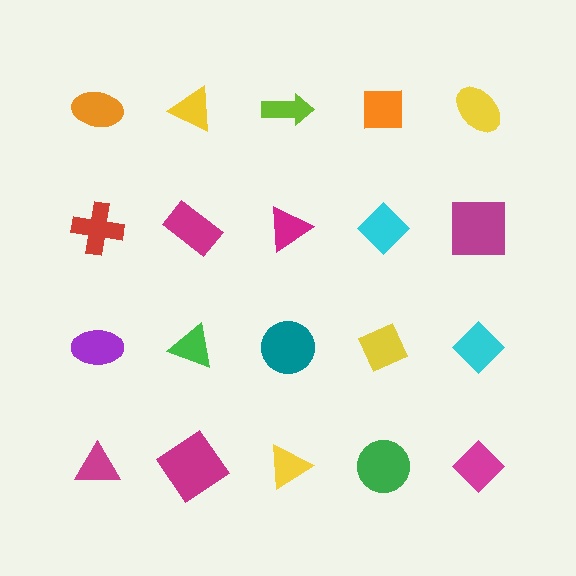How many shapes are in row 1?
5 shapes.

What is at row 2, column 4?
A cyan diamond.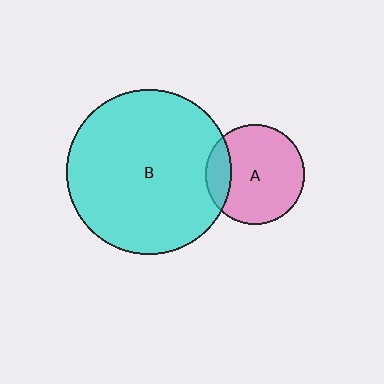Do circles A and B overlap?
Yes.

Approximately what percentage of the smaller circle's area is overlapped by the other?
Approximately 15%.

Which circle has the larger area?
Circle B (cyan).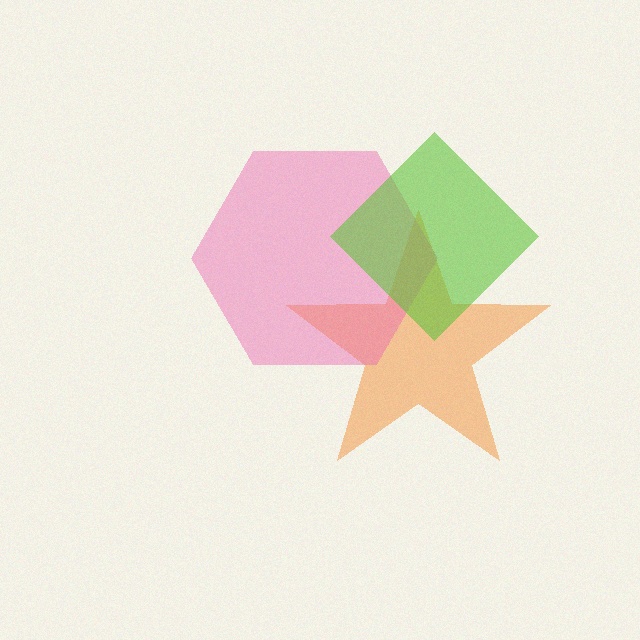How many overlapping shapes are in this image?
There are 3 overlapping shapes in the image.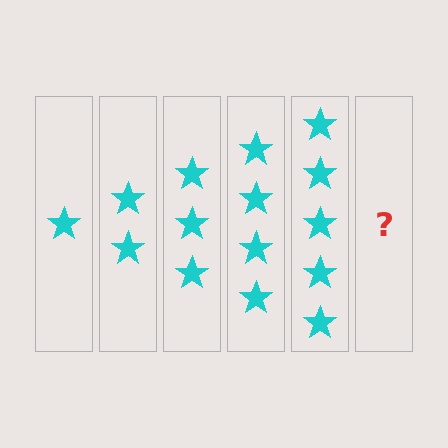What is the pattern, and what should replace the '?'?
The pattern is that each step adds one more star. The '?' should be 6 stars.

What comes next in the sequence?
The next element should be 6 stars.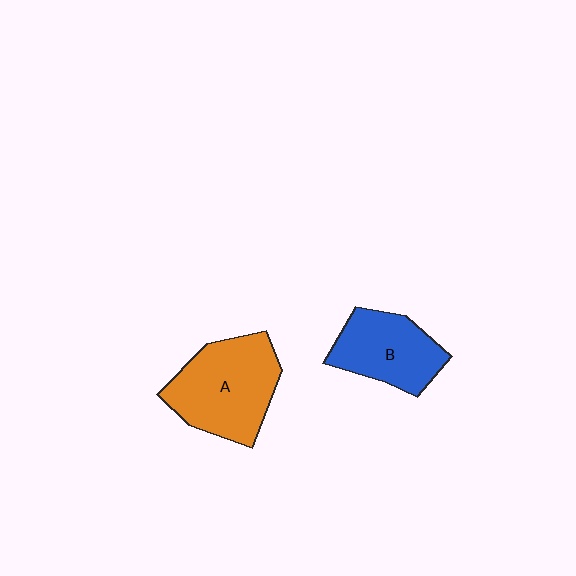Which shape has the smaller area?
Shape B (blue).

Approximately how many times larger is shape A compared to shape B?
Approximately 1.3 times.